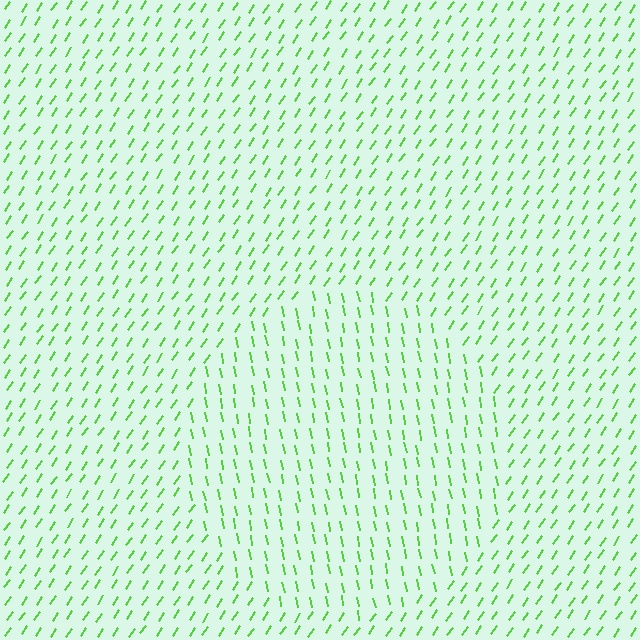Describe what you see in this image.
The image is filled with small lime line segments. A circle region in the image has lines oriented differently from the surrounding lines, creating a visible texture boundary.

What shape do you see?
I see a circle.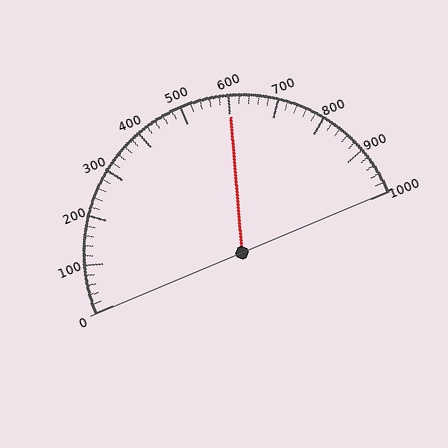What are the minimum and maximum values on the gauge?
The gauge ranges from 0 to 1000.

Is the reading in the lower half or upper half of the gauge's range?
The reading is in the upper half of the range (0 to 1000).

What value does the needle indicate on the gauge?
The needle indicates approximately 600.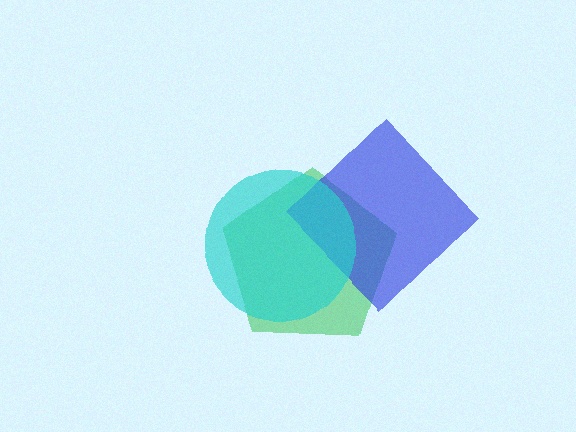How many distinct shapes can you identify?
There are 3 distinct shapes: a green pentagon, a blue diamond, a cyan circle.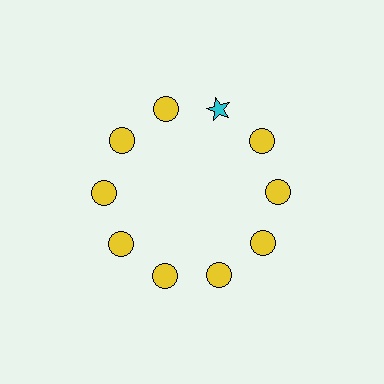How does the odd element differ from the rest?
It differs in both color (cyan instead of yellow) and shape (star instead of circle).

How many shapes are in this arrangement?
There are 10 shapes arranged in a ring pattern.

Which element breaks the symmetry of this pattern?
The cyan star at roughly the 1 o'clock position breaks the symmetry. All other shapes are yellow circles.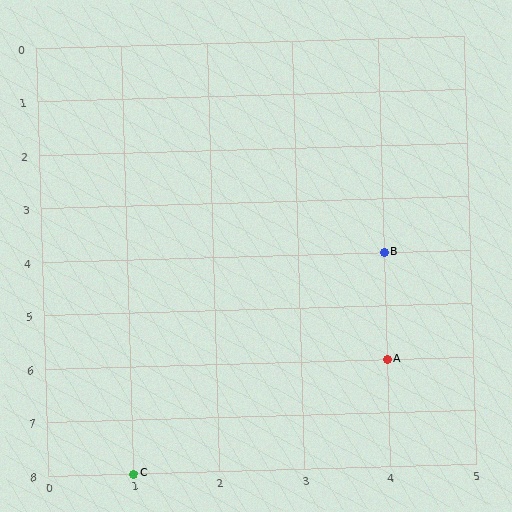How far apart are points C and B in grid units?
Points C and B are 3 columns and 4 rows apart (about 5.0 grid units diagonally).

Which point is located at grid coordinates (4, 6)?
Point A is at (4, 6).